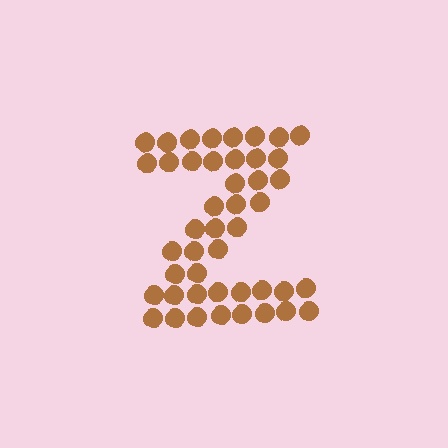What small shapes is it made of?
It is made of small circles.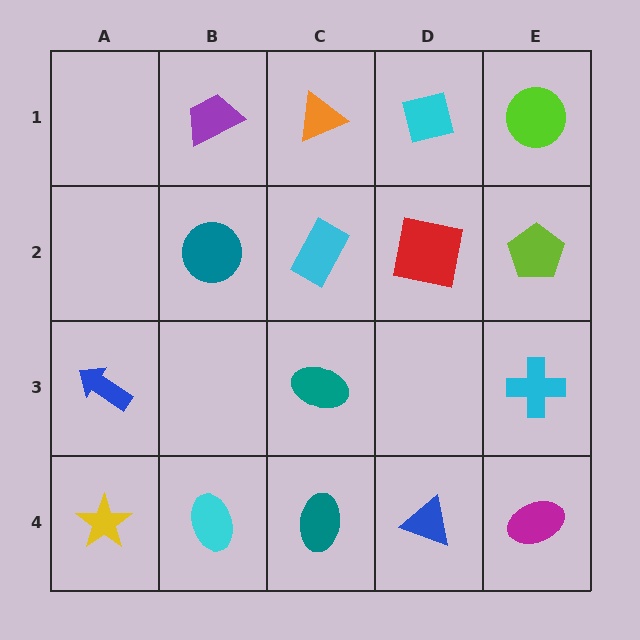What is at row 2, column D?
A red square.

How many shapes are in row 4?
5 shapes.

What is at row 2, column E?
A lime pentagon.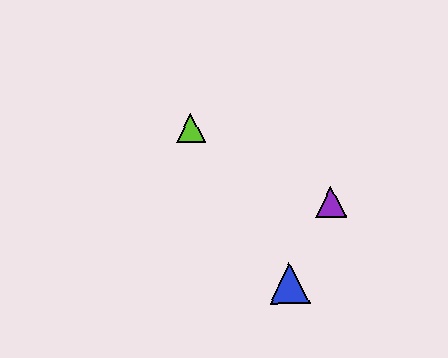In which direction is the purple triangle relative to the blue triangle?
The purple triangle is above the blue triangle.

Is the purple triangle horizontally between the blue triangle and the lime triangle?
No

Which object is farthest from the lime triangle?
The blue triangle is farthest from the lime triangle.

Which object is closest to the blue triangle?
The purple triangle is closest to the blue triangle.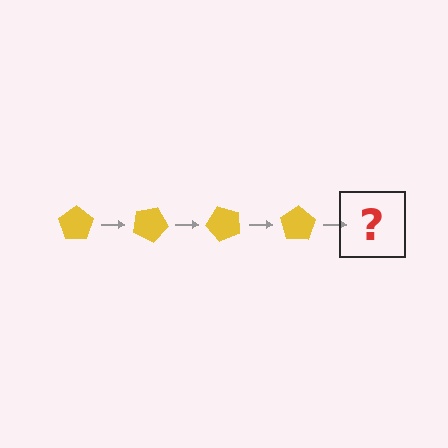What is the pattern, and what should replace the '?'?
The pattern is that the pentagon rotates 25 degrees each step. The '?' should be a yellow pentagon rotated 100 degrees.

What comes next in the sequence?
The next element should be a yellow pentagon rotated 100 degrees.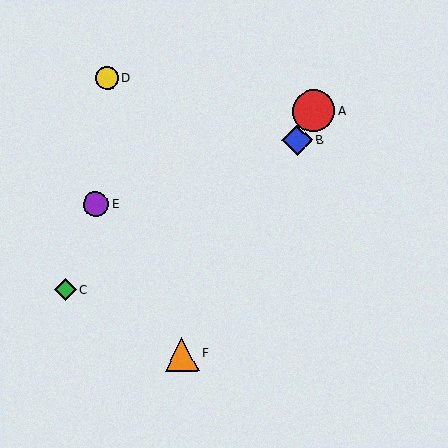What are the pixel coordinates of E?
Object E is at (96, 204).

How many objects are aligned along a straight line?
3 objects (A, B, F) are aligned along a straight line.